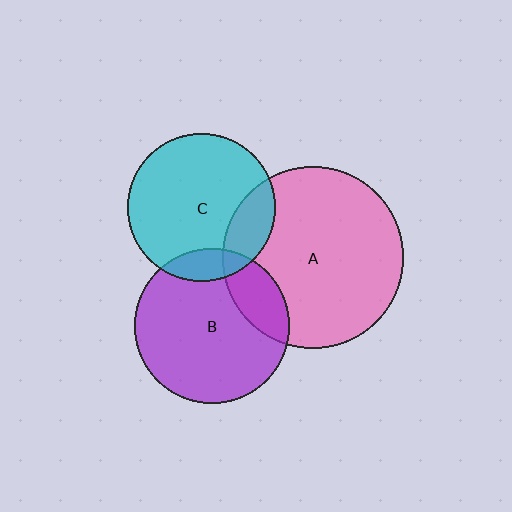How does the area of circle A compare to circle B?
Approximately 1.4 times.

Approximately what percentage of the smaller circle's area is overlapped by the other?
Approximately 10%.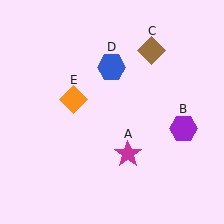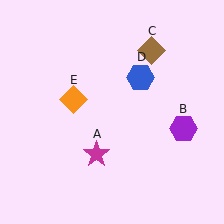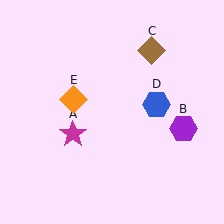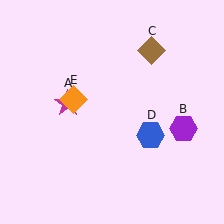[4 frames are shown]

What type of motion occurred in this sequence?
The magenta star (object A), blue hexagon (object D) rotated clockwise around the center of the scene.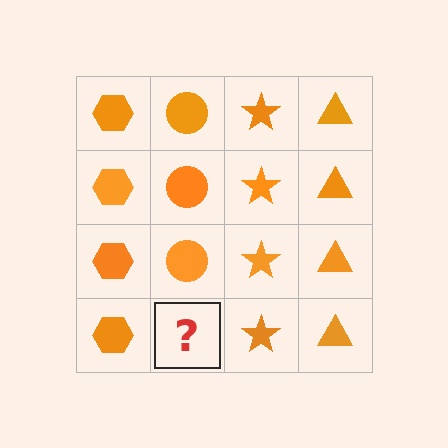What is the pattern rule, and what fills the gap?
The rule is that each column has a consistent shape. The gap should be filled with an orange circle.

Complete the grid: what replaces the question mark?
The question mark should be replaced with an orange circle.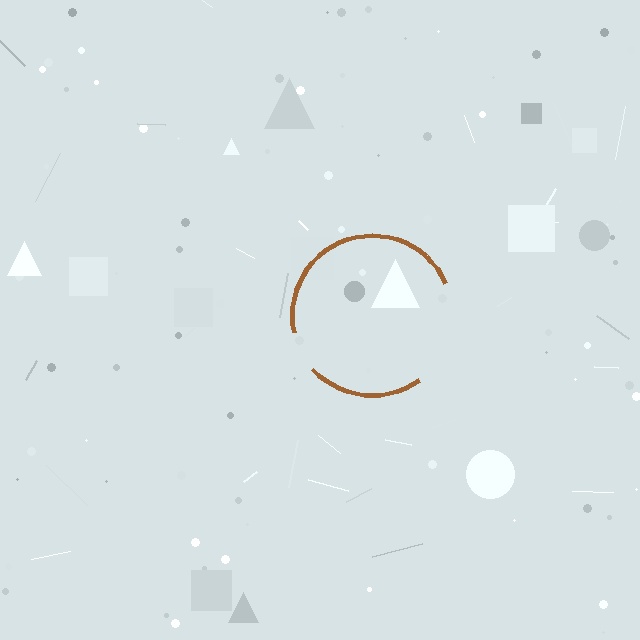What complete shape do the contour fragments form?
The contour fragments form a circle.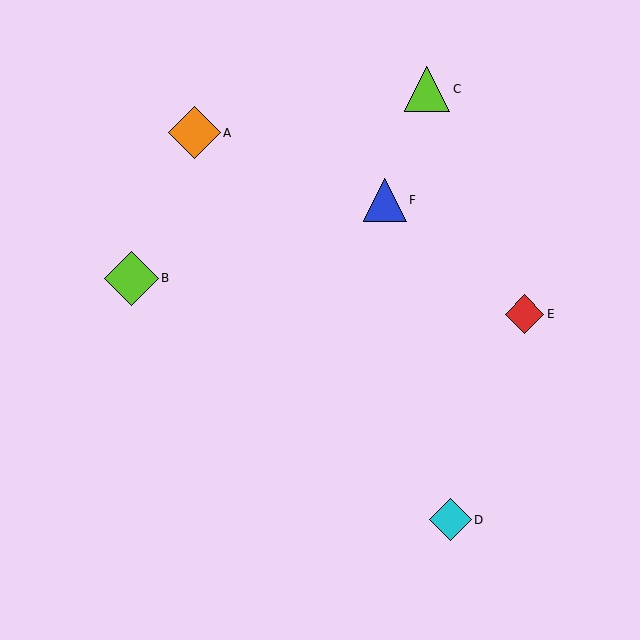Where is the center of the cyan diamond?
The center of the cyan diamond is at (450, 520).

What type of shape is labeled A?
Shape A is an orange diamond.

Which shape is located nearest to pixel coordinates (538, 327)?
The red diamond (labeled E) at (525, 314) is nearest to that location.